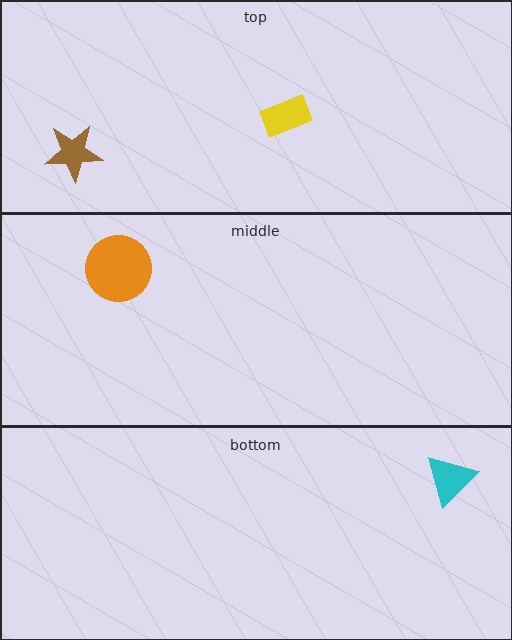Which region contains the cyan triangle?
The bottom region.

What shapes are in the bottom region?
The cyan triangle.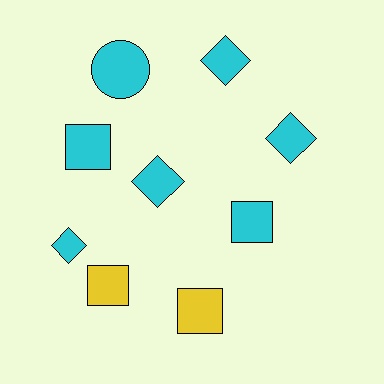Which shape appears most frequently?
Diamond, with 4 objects.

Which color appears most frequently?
Cyan, with 7 objects.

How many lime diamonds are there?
There are no lime diamonds.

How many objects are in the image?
There are 9 objects.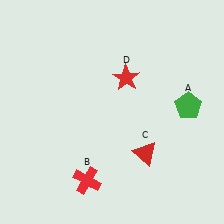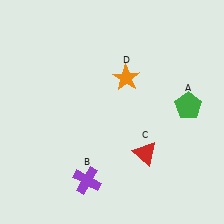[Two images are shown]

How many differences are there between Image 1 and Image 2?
There are 2 differences between the two images.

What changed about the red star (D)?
In Image 1, D is red. In Image 2, it changed to orange.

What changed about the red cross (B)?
In Image 1, B is red. In Image 2, it changed to purple.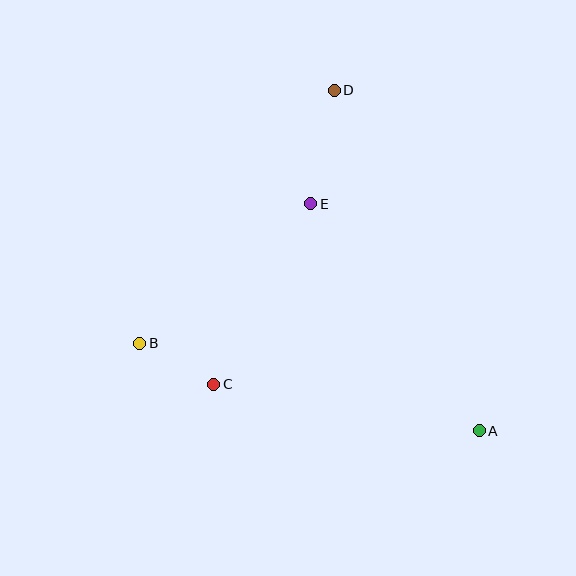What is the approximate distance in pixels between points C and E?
The distance between C and E is approximately 205 pixels.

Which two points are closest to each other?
Points B and C are closest to each other.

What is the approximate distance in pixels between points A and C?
The distance between A and C is approximately 270 pixels.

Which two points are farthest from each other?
Points A and D are farthest from each other.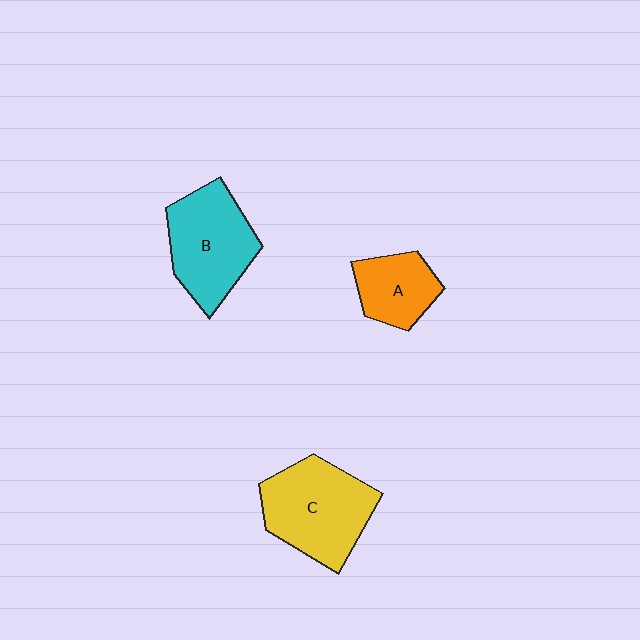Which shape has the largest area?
Shape C (yellow).